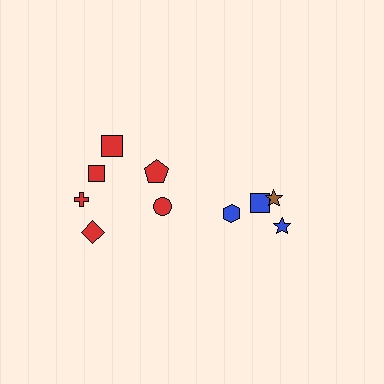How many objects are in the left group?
There are 6 objects.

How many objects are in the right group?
There are 4 objects.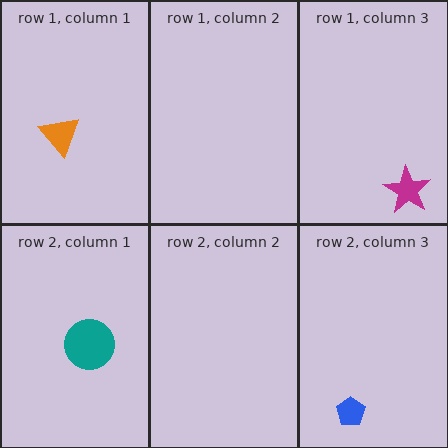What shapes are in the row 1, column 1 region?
The orange triangle.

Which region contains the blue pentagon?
The row 2, column 3 region.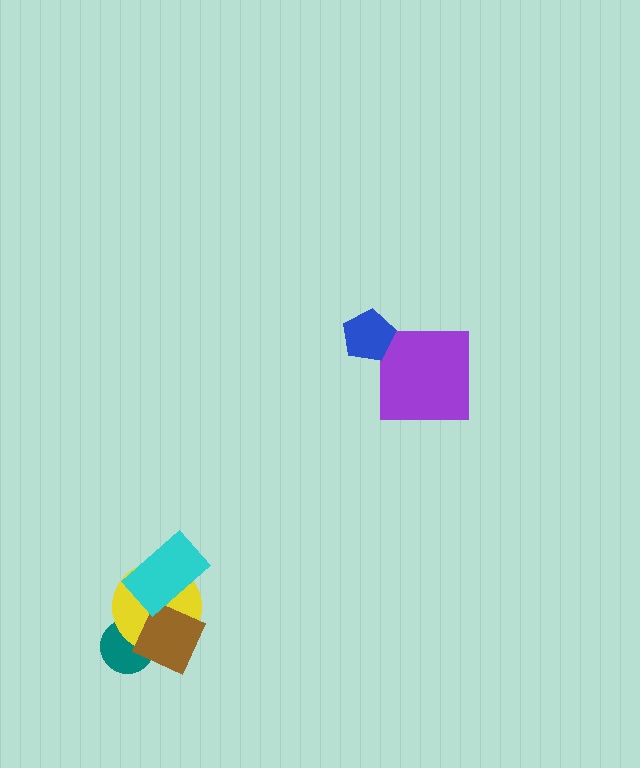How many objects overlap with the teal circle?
2 objects overlap with the teal circle.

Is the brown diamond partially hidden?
Yes, it is partially covered by another shape.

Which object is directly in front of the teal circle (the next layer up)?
The yellow circle is directly in front of the teal circle.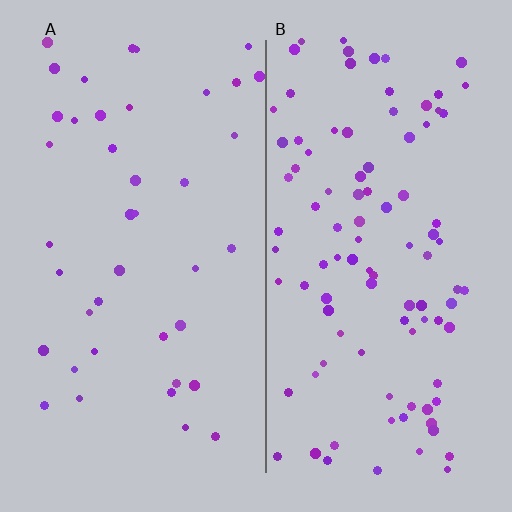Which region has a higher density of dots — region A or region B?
B (the right).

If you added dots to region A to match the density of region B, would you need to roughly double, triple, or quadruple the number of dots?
Approximately double.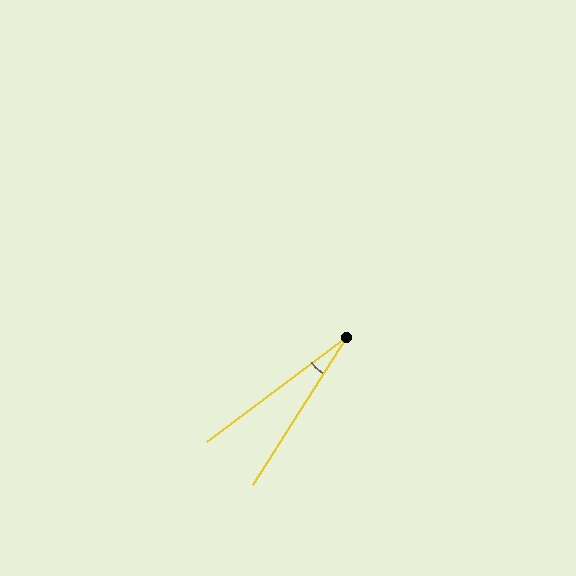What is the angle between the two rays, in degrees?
Approximately 21 degrees.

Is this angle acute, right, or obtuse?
It is acute.